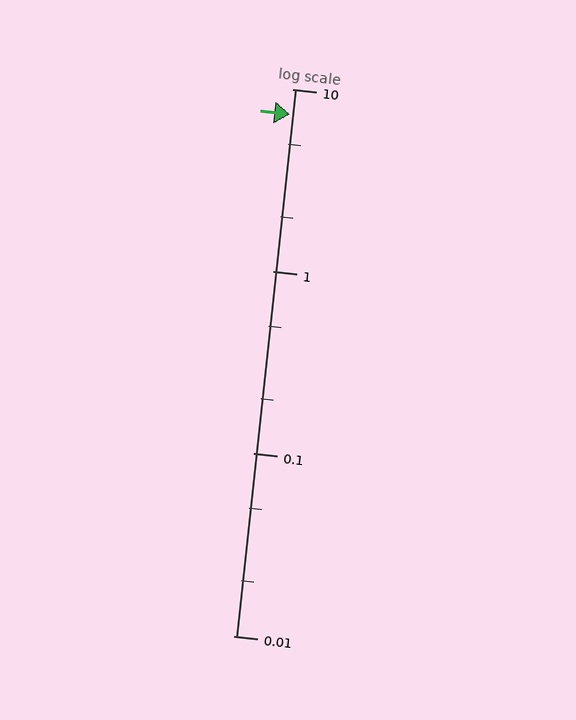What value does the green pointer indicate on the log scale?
The pointer indicates approximately 7.3.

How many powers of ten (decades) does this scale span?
The scale spans 3 decades, from 0.01 to 10.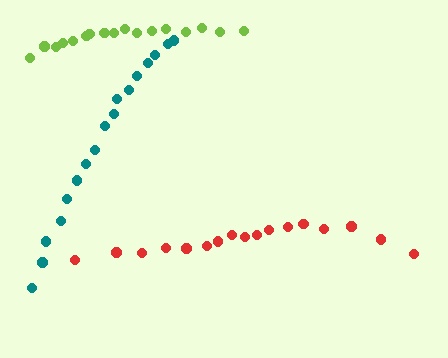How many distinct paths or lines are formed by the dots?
There are 3 distinct paths.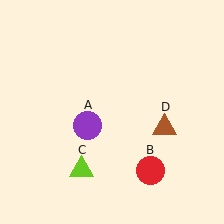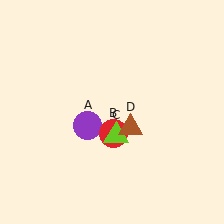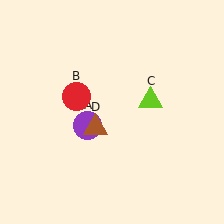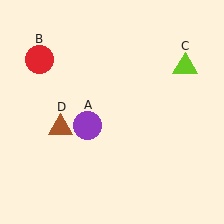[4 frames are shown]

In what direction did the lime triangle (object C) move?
The lime triangle (object C) moved up and to the right.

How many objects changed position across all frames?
3 objects changed position: red circle (object B), lime triangle (object C), brown triangle (object D).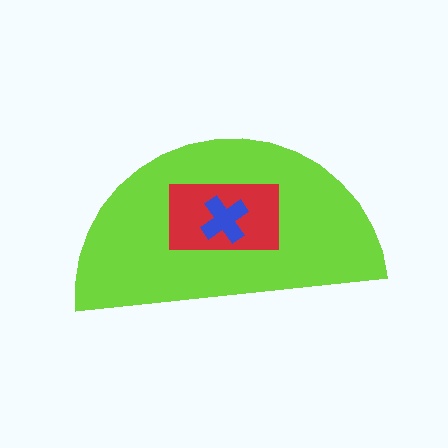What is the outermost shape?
The lime semicircle.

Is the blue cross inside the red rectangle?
Yes.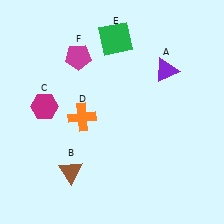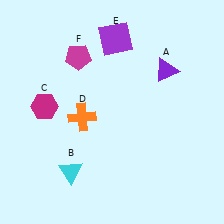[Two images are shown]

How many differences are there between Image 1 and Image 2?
There are 2 differences between the two images.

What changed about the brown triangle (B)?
In Image 1, B is brown. In Image 2, it changed to cyan.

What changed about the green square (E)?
In Image 1, E is green. In Image 2, it changed to purple.